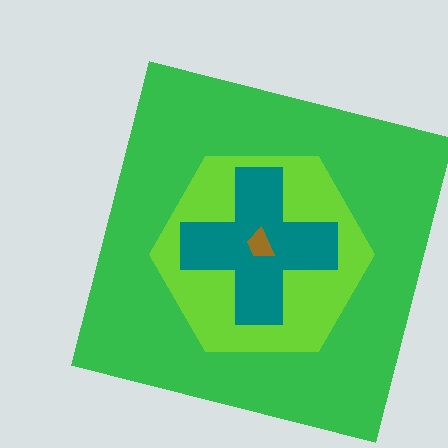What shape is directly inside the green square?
The lime hexagon.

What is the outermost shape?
The green square.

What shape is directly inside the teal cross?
The brown trapezoid.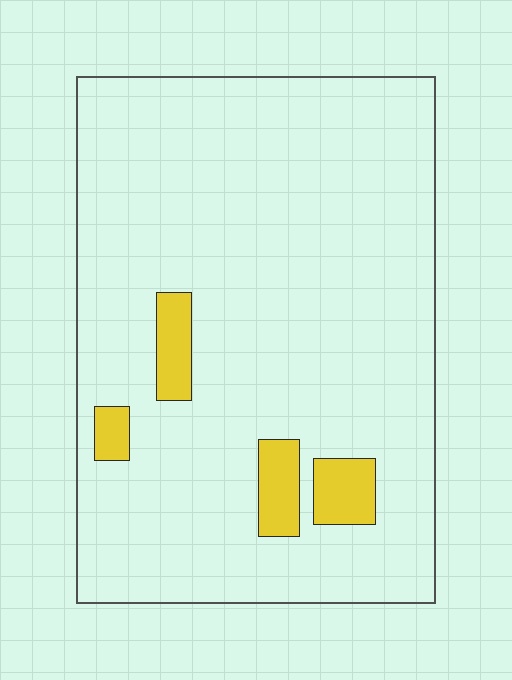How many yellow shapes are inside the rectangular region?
4.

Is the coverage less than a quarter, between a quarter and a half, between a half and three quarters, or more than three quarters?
Less than a quarter.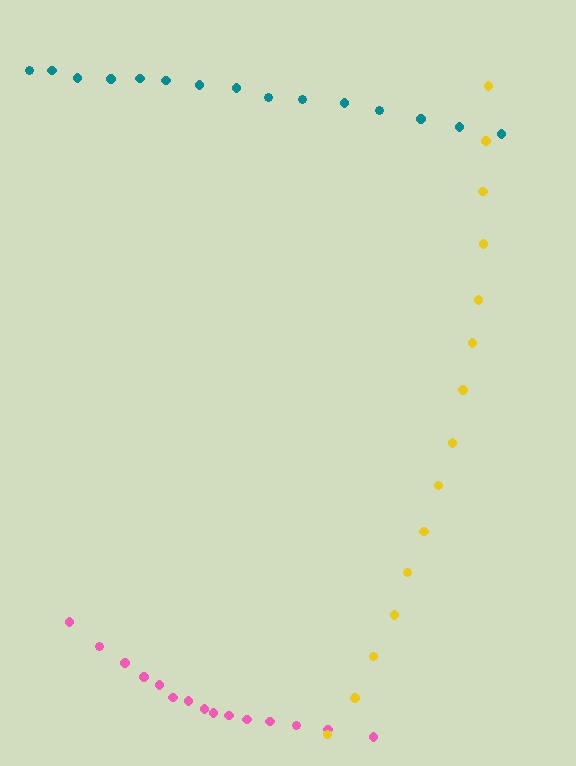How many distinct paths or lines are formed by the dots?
There are 3 distinct paths.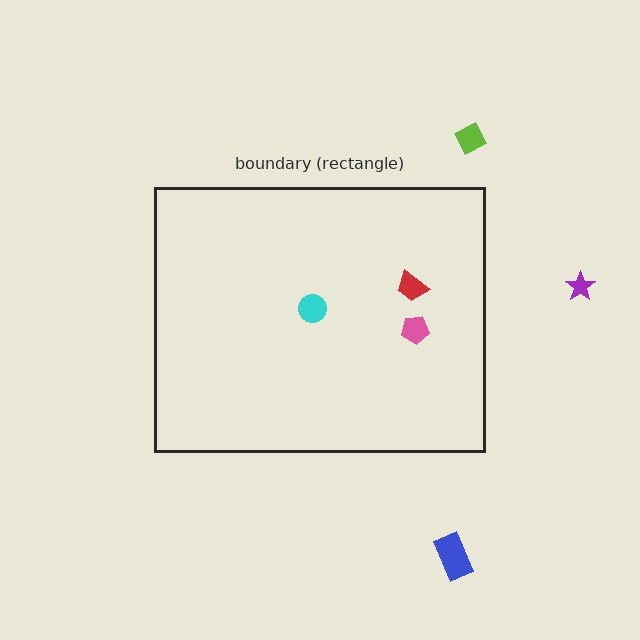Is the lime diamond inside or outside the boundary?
Outside.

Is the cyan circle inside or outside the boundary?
Inside.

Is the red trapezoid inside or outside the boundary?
Inside.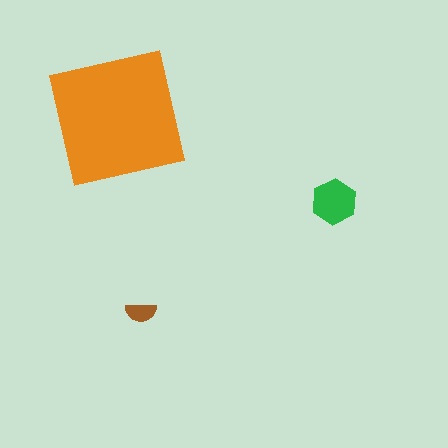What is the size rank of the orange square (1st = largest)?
1st.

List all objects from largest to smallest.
The orange square, the green hexagon, the brown semicircle.